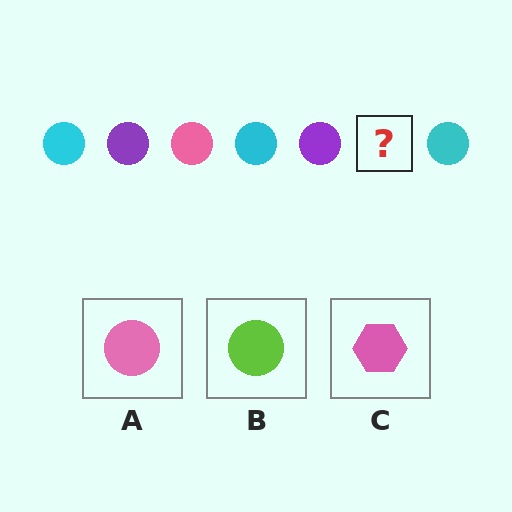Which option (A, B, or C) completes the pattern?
A.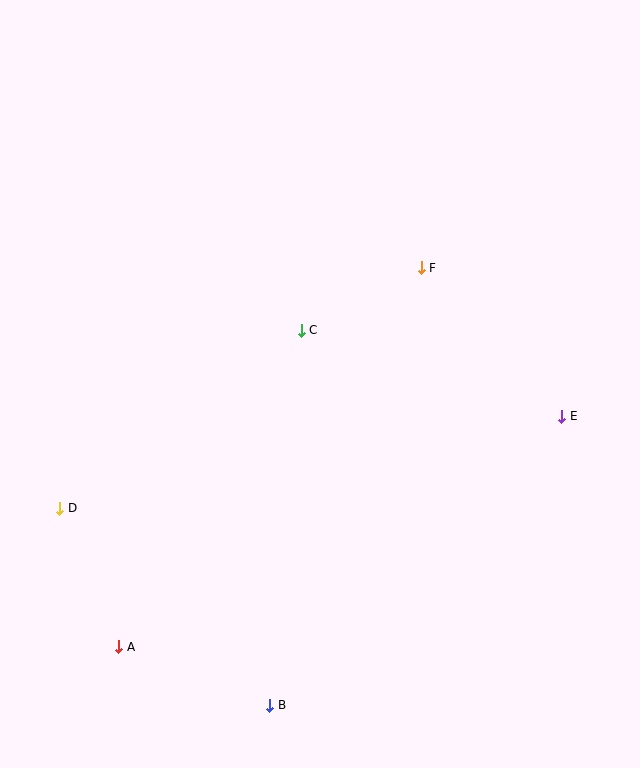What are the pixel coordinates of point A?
Point A is at (119, 647).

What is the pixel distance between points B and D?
The distance between B and D is 288 pixels.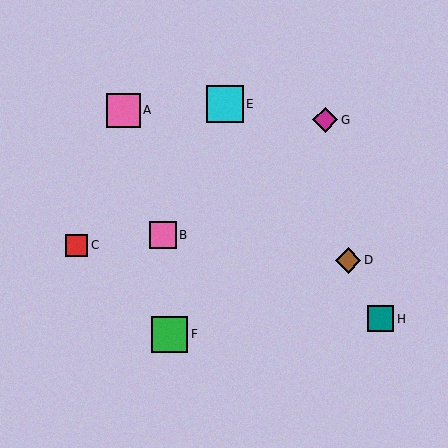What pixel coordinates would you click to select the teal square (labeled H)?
Click at (381, 319) to select the teal square H.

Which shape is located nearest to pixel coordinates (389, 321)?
The teal square (labeled H) at (381, 319) is nearest to that location.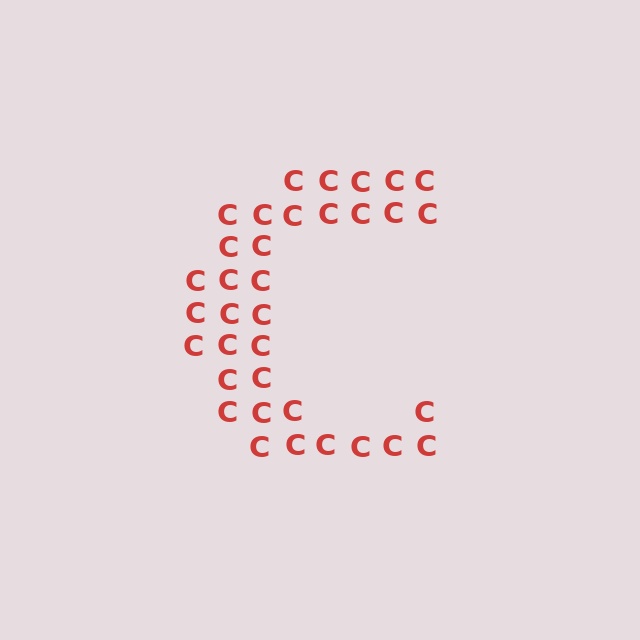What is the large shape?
The large shape is the letter C.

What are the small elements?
The small elements are letter C's.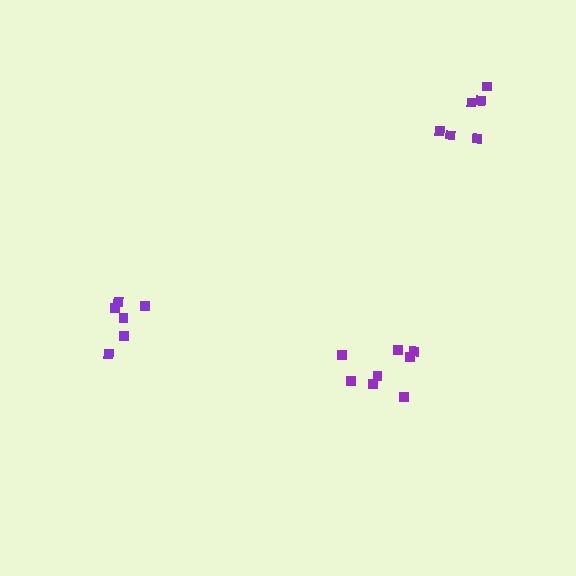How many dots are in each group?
Group 1: 6 dots, Group 2: 8 dots, Group 3: 6 dots (20 total).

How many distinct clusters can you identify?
There are 3 distinct clusters.